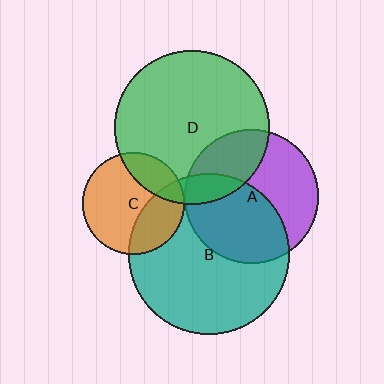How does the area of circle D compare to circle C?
Approximately 2.3 times.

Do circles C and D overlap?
Yes.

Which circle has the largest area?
Circle B (teal).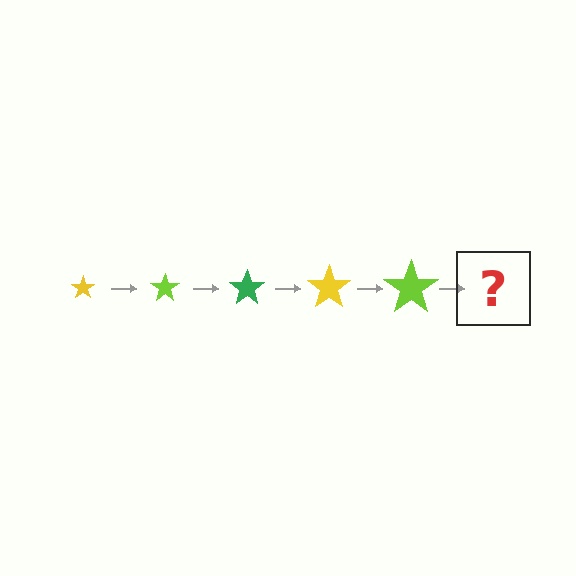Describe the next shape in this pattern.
It should be a green star, larger than the previous one.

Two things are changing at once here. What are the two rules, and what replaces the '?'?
The two rules are that the star grows larger each step and the color cycles through yellow, lime, and green. The '?' should be a green star, larger than the previous one.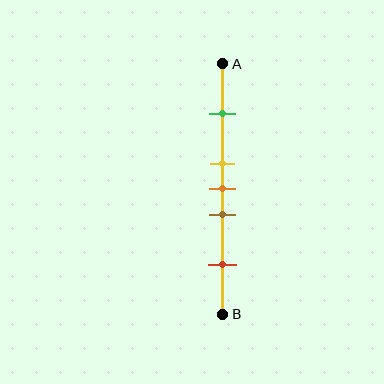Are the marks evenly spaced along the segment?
No, the marks are not evenly spaced.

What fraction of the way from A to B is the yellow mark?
The yellow mark is approximately 40% (0.4) of the way from A to B.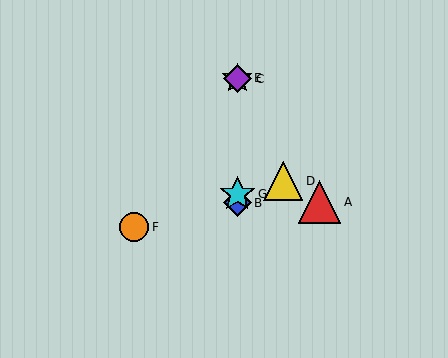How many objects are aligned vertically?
4 objects (B, C, E, G) are aligned vertically.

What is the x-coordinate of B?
Object B is at x≈237.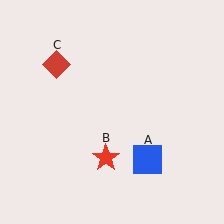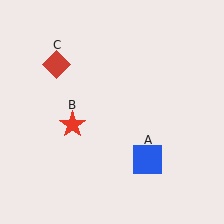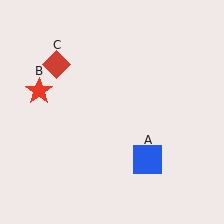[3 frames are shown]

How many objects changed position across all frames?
1 object changed position: red star (object B).